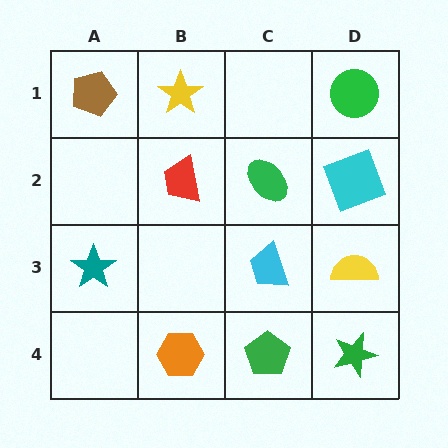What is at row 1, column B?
A yellow star.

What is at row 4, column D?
A green star.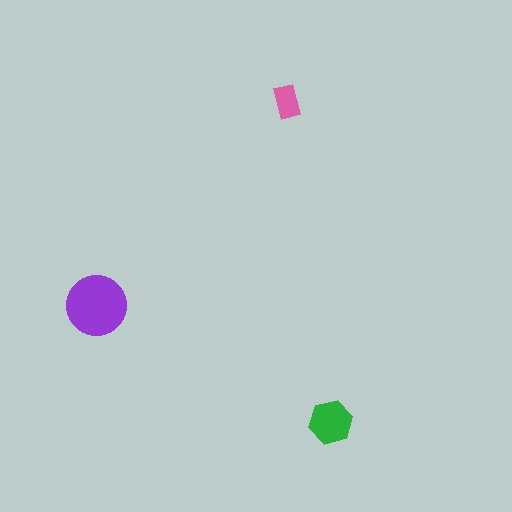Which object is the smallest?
The pink rectangle.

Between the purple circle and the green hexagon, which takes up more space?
The purple circle.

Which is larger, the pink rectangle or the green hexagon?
The green hexagon.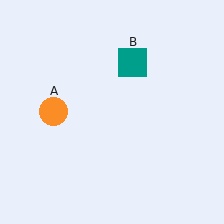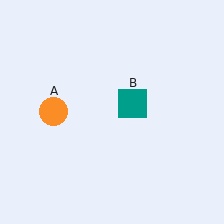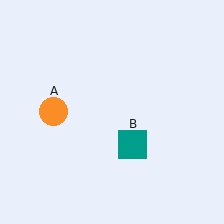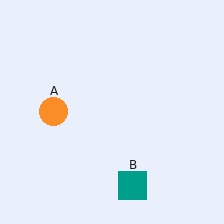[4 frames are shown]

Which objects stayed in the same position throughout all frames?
Orange circle (object A) remained stationary.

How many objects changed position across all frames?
1 object changed position: teal square (object B).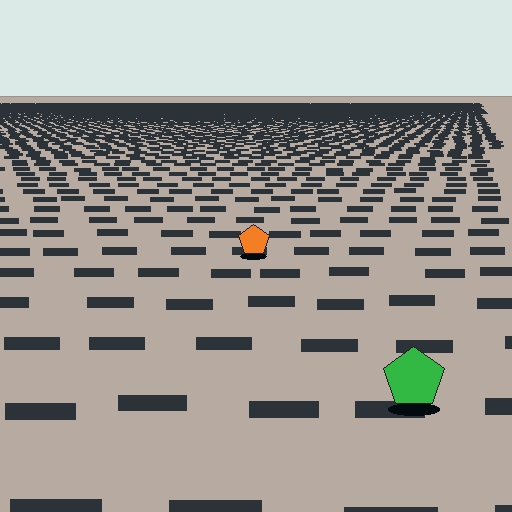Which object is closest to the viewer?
The green pentagon is closest. The texture marks near it are larger and more spread out.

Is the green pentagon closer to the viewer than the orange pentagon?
Yes. The green pentagon is closer — you can tell from the texture gradient: the ground texture is coarser near it.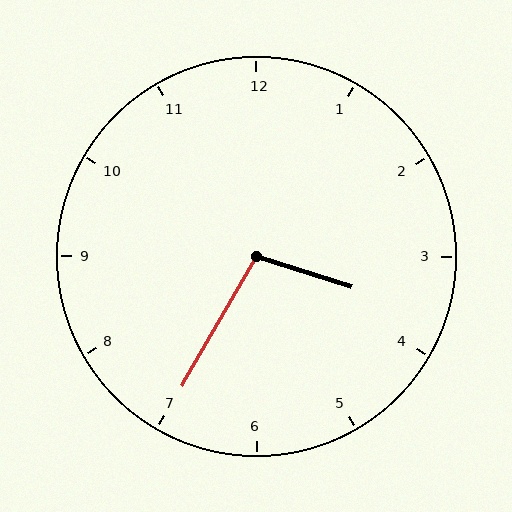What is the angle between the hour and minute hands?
Approximately 102 degrees.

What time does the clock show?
3:35.